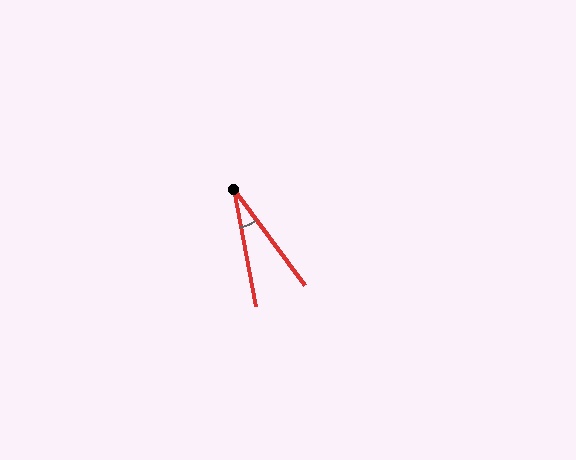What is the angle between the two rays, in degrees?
Approximately 26 degrees.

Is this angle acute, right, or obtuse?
It is acute.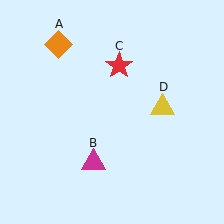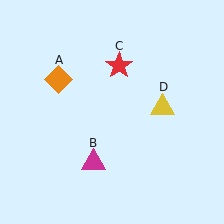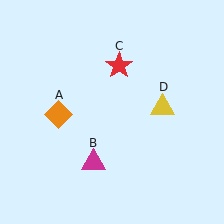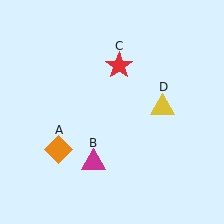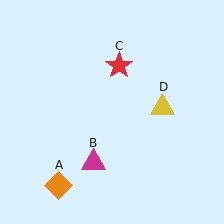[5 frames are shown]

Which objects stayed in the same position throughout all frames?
Magenta triangle (object B) and red star (object C) and yellow triangle (object D) remained stationary.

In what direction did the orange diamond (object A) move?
The orange diamond (object A) moved down.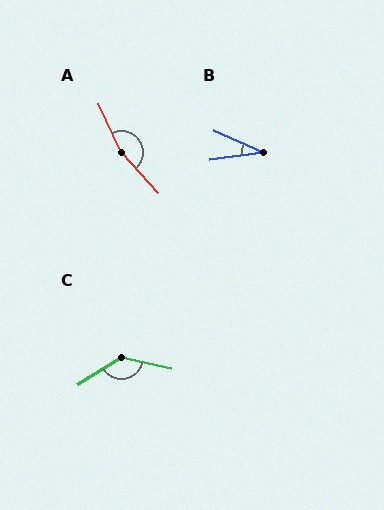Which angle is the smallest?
B, at approximately 31 degrees.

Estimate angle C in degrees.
Approximately 136 degrees.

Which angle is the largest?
A, at approximately 162 degrees.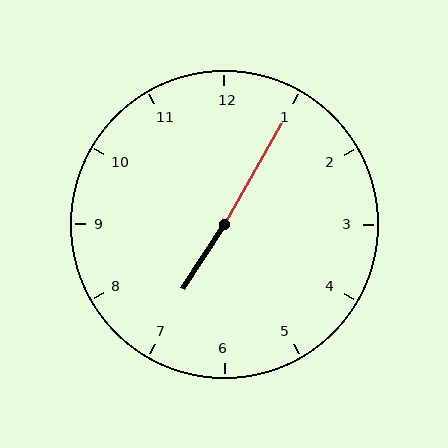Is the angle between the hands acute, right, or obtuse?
It is obtuse.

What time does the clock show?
7:05.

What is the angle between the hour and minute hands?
Approximately 178 degrees.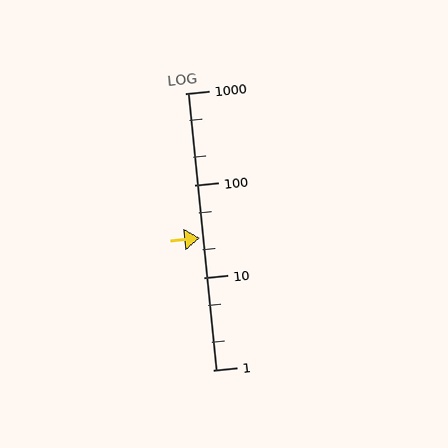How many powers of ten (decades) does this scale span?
The scale spans 3 decades, from 1 to 1000.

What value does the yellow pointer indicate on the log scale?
The pointer indicates approximately 27.